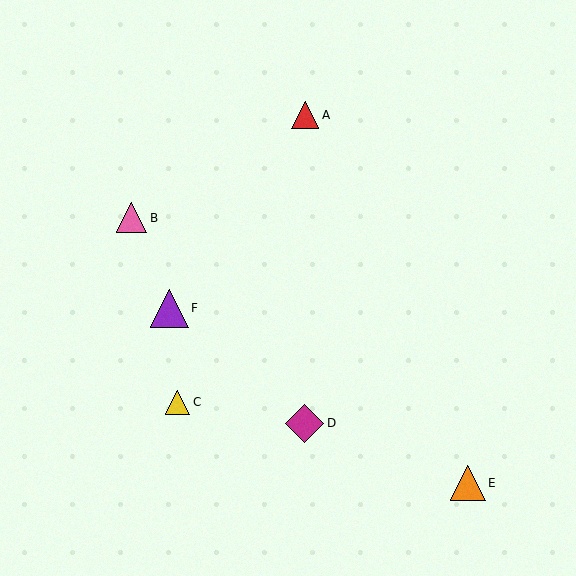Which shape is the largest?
The magenta diamond (labeled D) is the largest.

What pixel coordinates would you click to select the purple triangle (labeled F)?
Click at (169, 308) to select the purple triangle F.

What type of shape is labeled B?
Shape B is a pink triangle.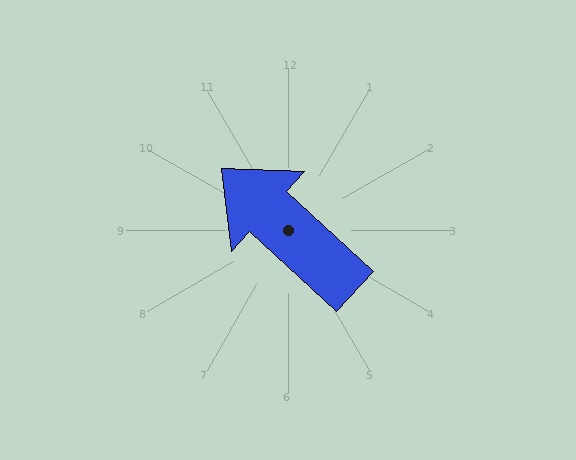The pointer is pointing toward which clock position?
Roughly 10 o'clock.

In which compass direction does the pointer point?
Northwest.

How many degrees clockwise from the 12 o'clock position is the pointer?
Approximately 313 degrees.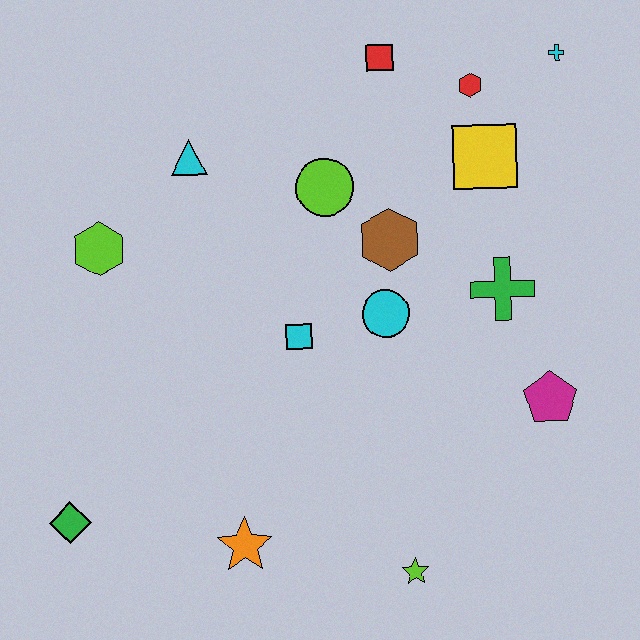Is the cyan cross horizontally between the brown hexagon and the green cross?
No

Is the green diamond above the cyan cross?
No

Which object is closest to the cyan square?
The cyan circle is closest to the cyan square.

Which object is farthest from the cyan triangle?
The lime star is farthest from the cyan triangle.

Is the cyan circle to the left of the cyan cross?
Yes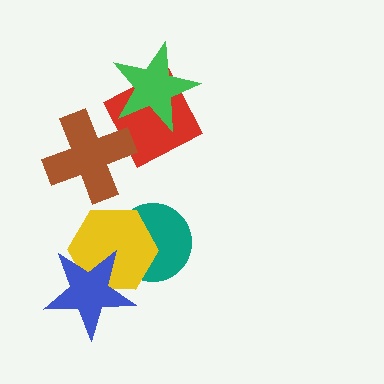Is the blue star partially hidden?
No, no other shape covers it.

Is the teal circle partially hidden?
Yes, it is partially covered by another shape.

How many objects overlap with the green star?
1 object overlaps with the green star.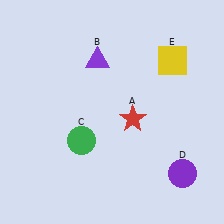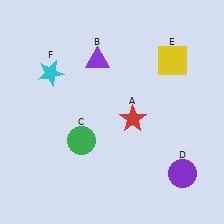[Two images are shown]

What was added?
A cyan star (F) was added in Image 2.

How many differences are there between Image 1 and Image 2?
There is 1 difference between the two images.